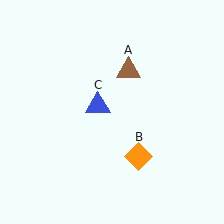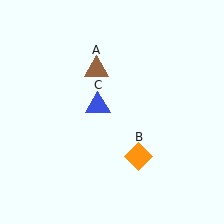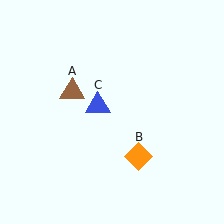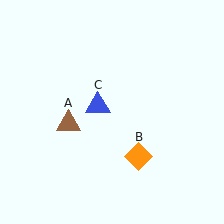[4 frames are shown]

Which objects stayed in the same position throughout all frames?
Orange diamond (object B) and blue triangle (object C) remained stationary.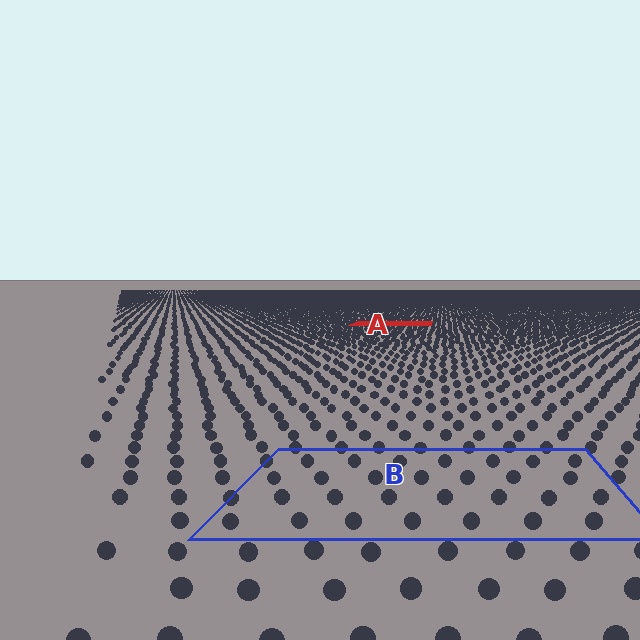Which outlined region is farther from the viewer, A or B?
Region A is farther from the viewer — the texture elements inside it appear smaller and more densely packed.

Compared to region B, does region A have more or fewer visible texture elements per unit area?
Region A has more texture elements per unit area — they are packed more densely because it is farther away.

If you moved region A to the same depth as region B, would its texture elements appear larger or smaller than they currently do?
They would appear larger. At a closer depth, the same texture elements are projected at a bigger on-screen size.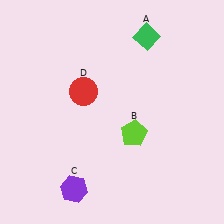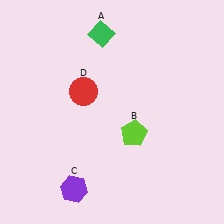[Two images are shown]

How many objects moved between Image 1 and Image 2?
1 object moved between the two images.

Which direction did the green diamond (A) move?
The green diamond (A) moved left.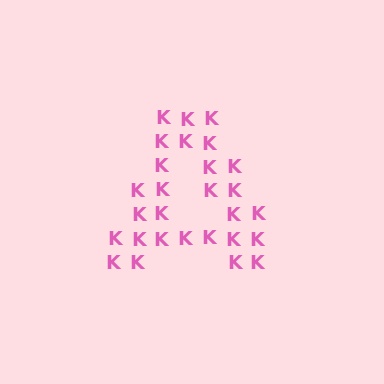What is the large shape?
The large shape is the letter A.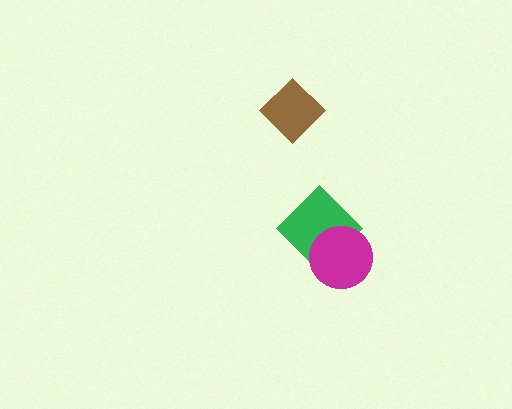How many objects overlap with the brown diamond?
0 objects overlap with the brown diamond.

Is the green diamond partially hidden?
Yes, it is partially covered by another shape.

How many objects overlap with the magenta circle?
1 object overlaps with the magenta circle.